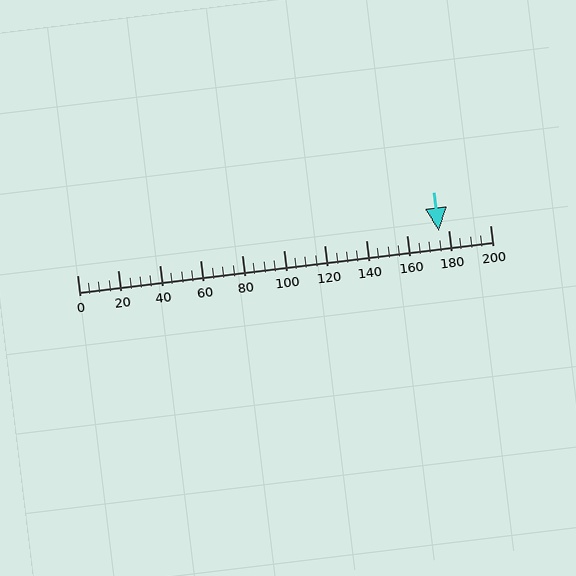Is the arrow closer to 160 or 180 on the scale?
The arrow is closer to 180.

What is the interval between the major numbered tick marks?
The major tick marks are spaced 20 units apart.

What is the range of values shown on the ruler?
The ruler shows values from 0 to 200.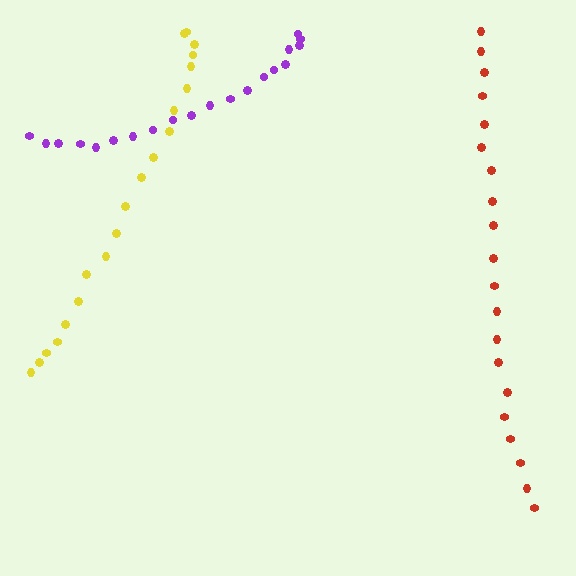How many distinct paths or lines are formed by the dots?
There are 3 distinct paths.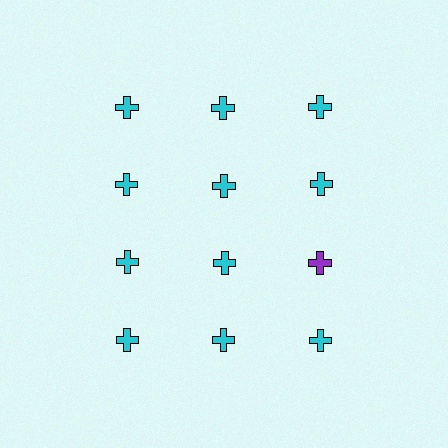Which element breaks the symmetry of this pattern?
The purple cross in the third row, center column breaks the symmetry. All other shapes are cyan crosses.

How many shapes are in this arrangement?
There are 12 shapes arranged in a grid pattern.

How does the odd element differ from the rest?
It has a different color: purple instead of cyan.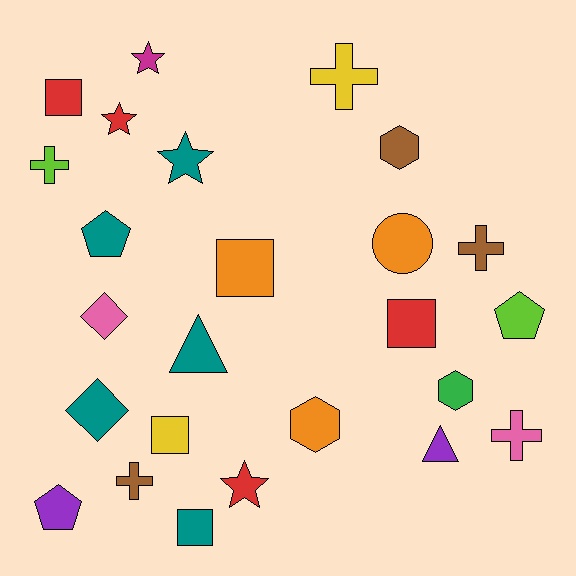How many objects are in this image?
There are 25 objects.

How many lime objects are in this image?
There are 2 lime objects.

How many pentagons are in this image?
There are 3 pentagons.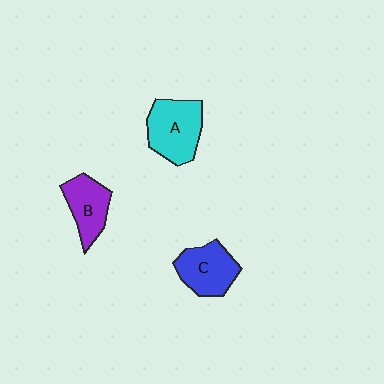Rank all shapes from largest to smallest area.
From largest to smallest: A (cyan), C (blue), B (purple).